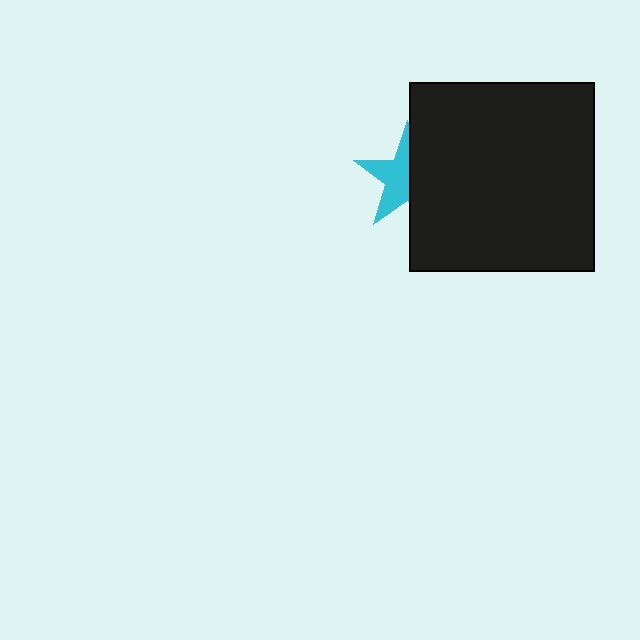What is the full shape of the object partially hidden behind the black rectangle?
The partially hidden object is a cyan star.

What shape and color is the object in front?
The object in front is a black rectangle.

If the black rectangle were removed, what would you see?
You would see the complete cyan star.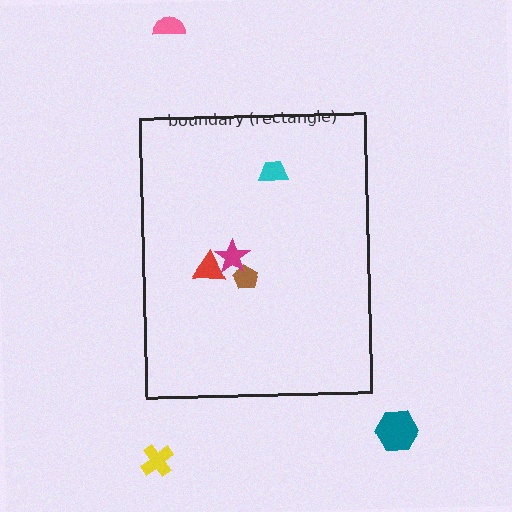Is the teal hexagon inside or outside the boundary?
Outside.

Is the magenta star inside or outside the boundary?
Inside.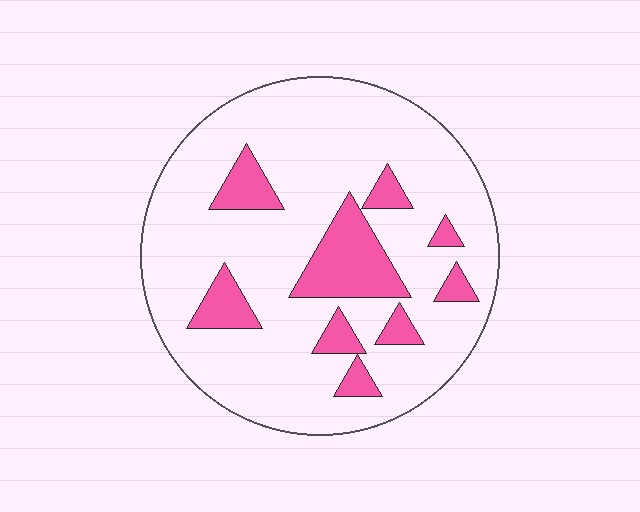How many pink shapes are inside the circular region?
9.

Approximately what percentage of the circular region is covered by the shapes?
Approximately 20%.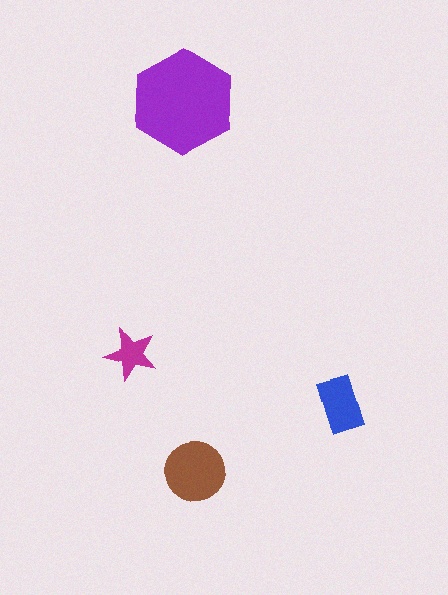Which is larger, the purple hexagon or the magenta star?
The purple hexagon.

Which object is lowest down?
The brown circle is bottommost.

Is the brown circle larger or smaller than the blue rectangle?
Larger.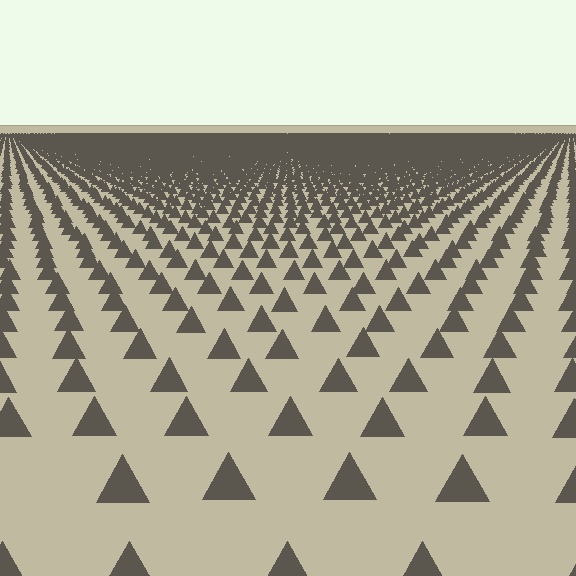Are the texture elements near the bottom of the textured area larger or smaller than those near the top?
Larger. Near the bottom, elements are closer to the viewer and appear at a bigger on-screen size.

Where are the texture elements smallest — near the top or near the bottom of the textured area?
Near the top.